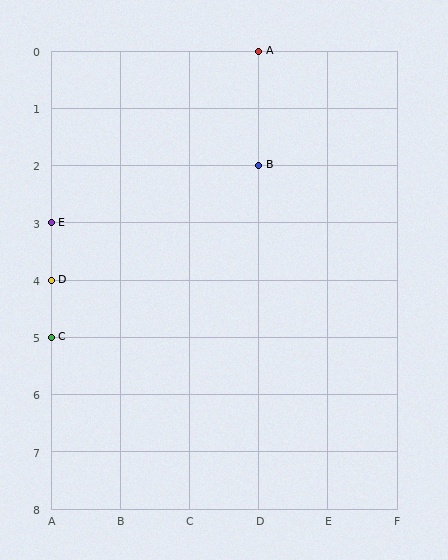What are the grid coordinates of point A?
Point A is at grid coordinates (D, 0).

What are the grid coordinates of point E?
Point E is at grid coordinates (A, 3).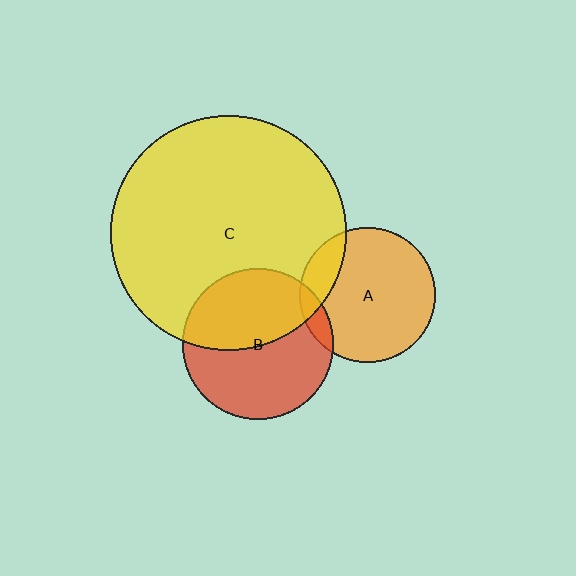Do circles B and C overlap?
Yes.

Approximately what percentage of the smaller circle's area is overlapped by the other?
Approximately 45%.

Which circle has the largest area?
Circle C (yellow).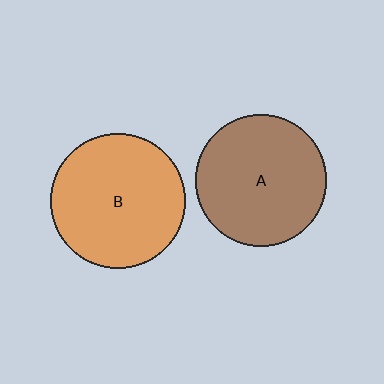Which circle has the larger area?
Circle B (orange).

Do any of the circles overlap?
No, none of the circles overlap.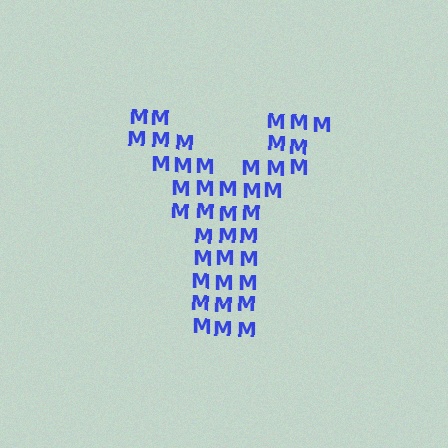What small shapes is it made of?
It is made of small letter M's.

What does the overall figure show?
The overall figure shows the letter Y.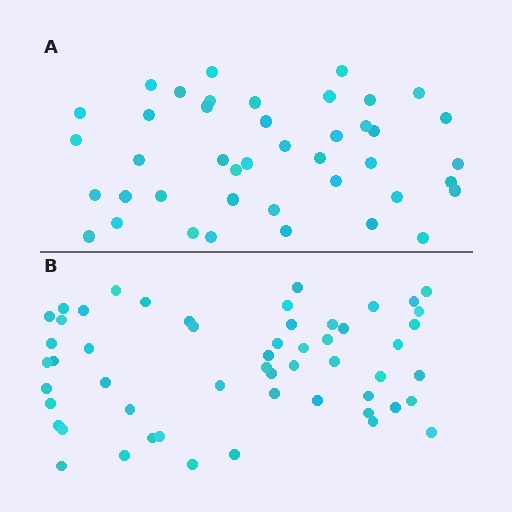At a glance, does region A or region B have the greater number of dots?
Region B (the bottom region) has more dots.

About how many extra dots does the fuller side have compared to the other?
Region B has roughly 12 or so more dots than region A.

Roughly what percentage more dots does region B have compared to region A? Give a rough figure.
About 30% more.